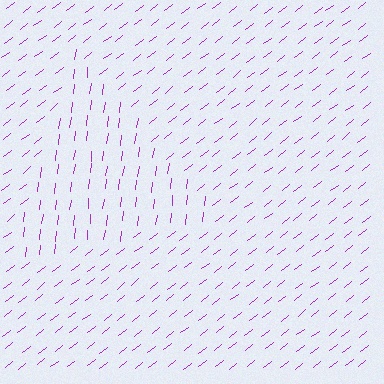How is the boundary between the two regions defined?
The boundary is defined purely by a change in line orientation (approximately 45 degrees difference). All lines are the same color and thickness.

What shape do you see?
I see a triangle.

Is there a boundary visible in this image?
Yes, there is a texture boundary formed by a change in line orientation.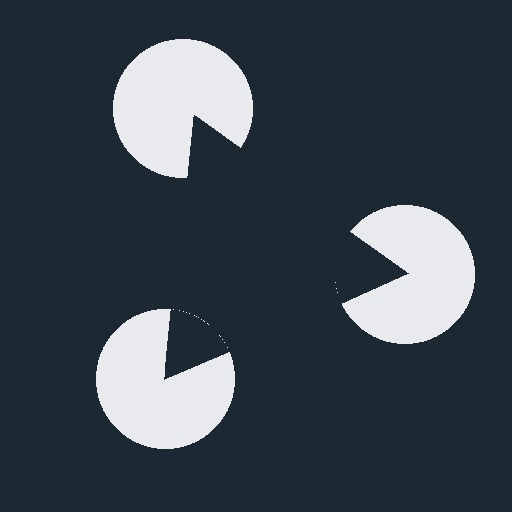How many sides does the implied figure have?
3 sides.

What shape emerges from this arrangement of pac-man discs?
An illusory triangle — its edges are inferred from the aligned wedge cuts in the pac-man discs, not physically drawn.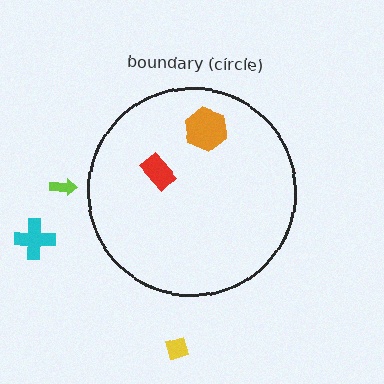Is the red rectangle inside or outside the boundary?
Inside.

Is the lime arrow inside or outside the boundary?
Outside.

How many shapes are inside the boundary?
2 inside, 3 outside.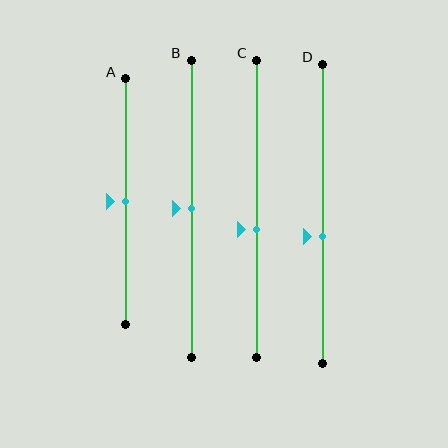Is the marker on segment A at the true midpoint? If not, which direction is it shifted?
Yes, the marker on segment A is at the true midpoint.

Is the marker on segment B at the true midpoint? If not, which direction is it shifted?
Yes, the marker on segment B is at the true midpoint.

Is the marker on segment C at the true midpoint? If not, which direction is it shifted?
No, the marker on segment C is shifted downward by about 7% of the segment length.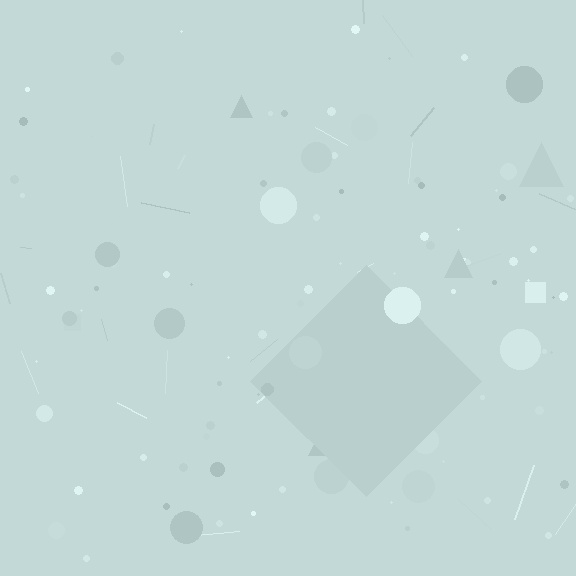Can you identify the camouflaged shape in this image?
The camouflaged shape is a diamond.